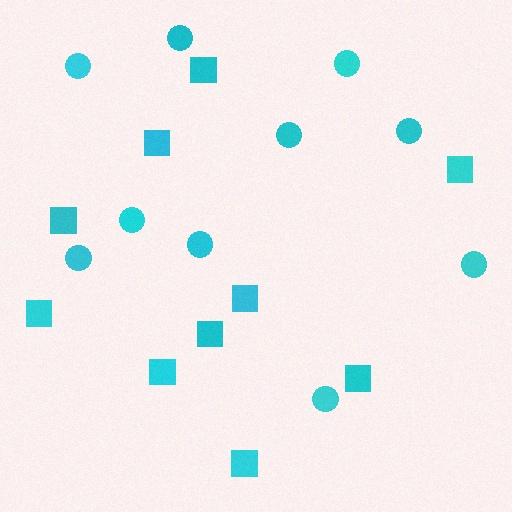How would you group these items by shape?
There are 2 groups: one group of squares (10) and one group of circles (10).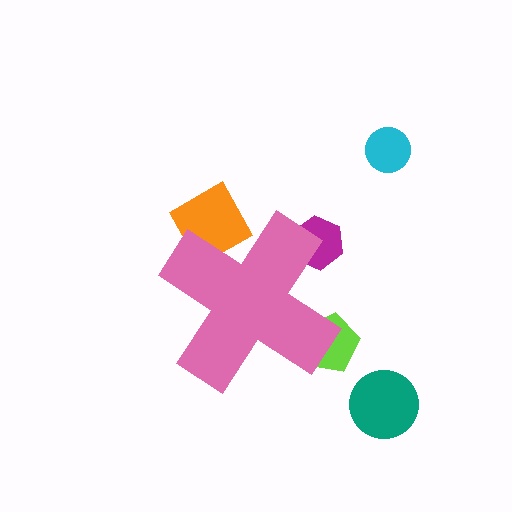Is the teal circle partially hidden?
No, the teal circle is fully visible.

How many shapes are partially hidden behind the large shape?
3 shapes are partially hidden.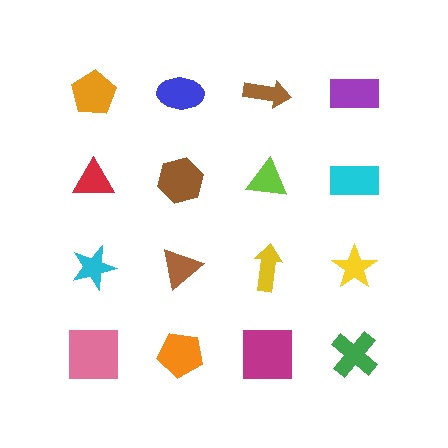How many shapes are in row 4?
4 shapes.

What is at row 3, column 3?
A yellow arrow.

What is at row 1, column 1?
An orange pentagon.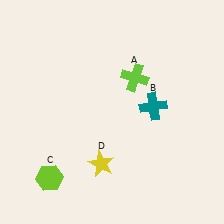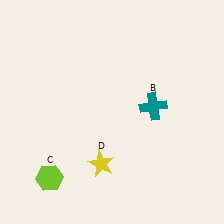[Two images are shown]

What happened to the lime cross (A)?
The lime cross (A) was removed in Image 2. It was in the top-right area of Image 1.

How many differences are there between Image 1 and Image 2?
There is 1 difference between the two images.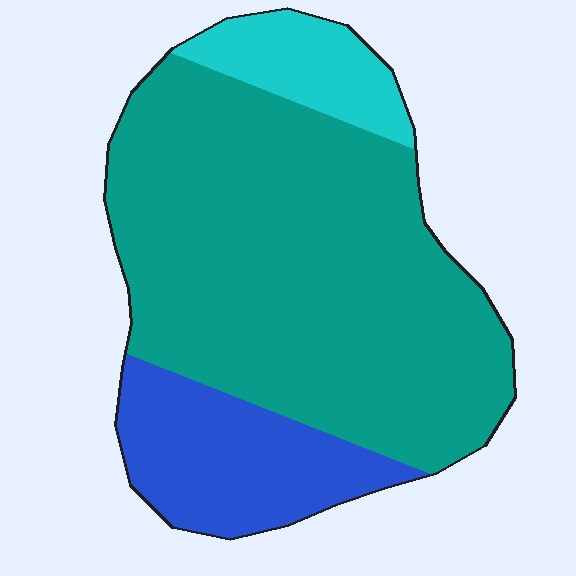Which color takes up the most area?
Teal, at roughly 70%.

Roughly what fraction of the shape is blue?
Blue covers about 20% of the shape.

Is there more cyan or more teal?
Teal.